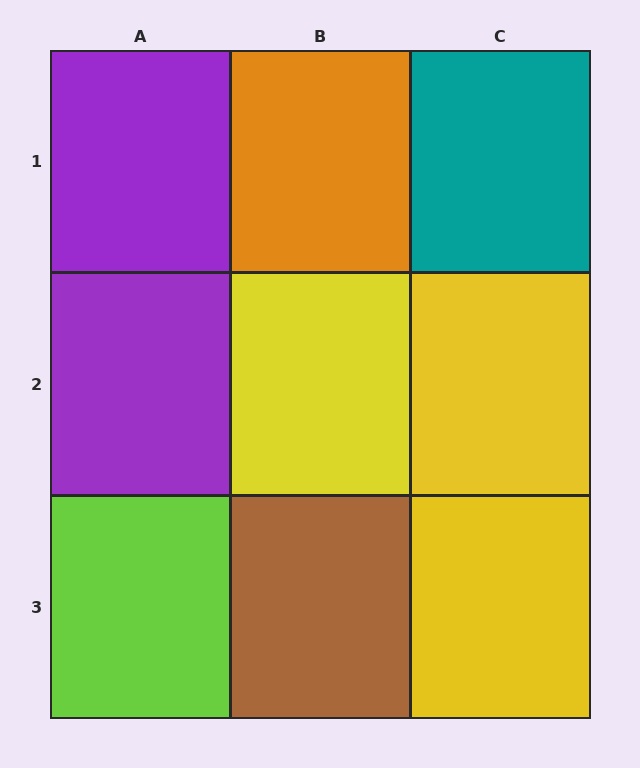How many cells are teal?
1 cell is teal.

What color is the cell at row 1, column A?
Purple.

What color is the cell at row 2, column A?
Purple.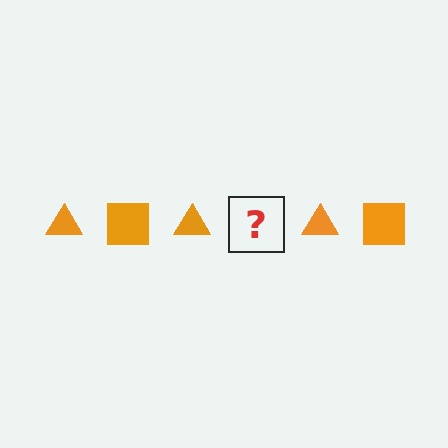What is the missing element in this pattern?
The missing element is an orange square.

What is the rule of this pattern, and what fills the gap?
The rule is that the pattern cycles through triangle, square shapes in orange. The gap should be filled with an orange square.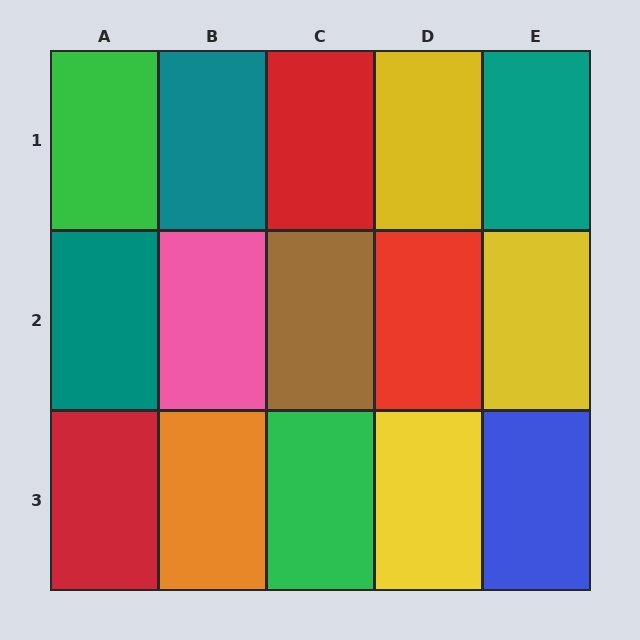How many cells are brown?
1 cell is brown.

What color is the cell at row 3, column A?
Red.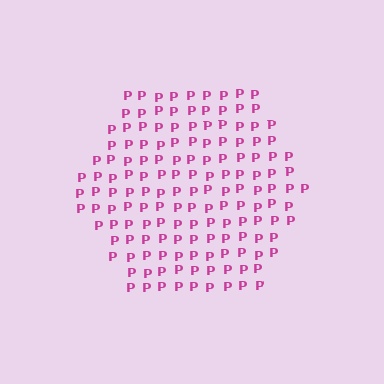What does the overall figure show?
The overall figure shows a hexagon.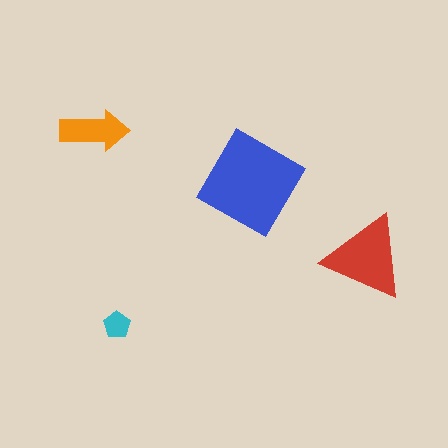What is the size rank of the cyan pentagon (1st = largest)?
4th.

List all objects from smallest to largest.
The cyan pentagon, the orange arrow, the red triangle, the blue diamond.